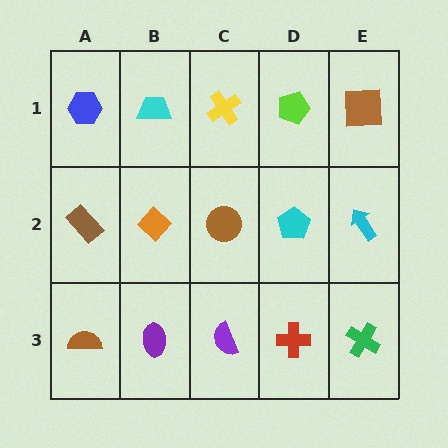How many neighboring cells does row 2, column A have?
3.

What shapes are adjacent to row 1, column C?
A brown circle (row 2, column C), a cyan trapezoid (row 1, column B), a lime pentagon (row 1, column D).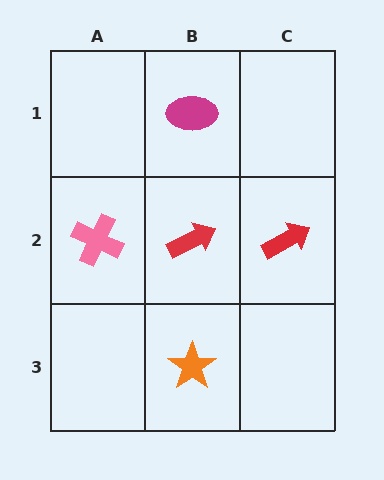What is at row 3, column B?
An orange star.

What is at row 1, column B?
A magenta ellipse.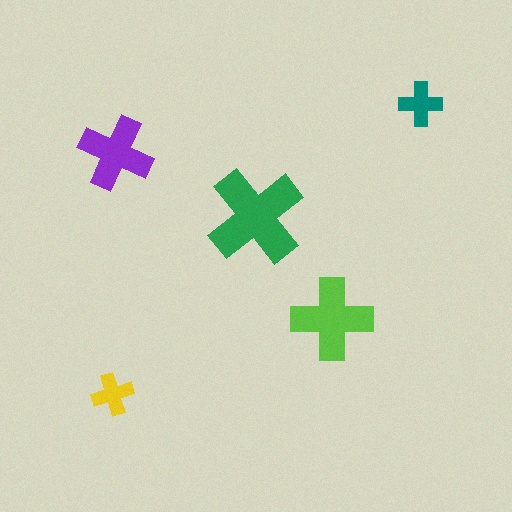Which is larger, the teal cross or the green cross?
The green one.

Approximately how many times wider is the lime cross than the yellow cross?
About 2 times wider.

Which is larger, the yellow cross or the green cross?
The green one.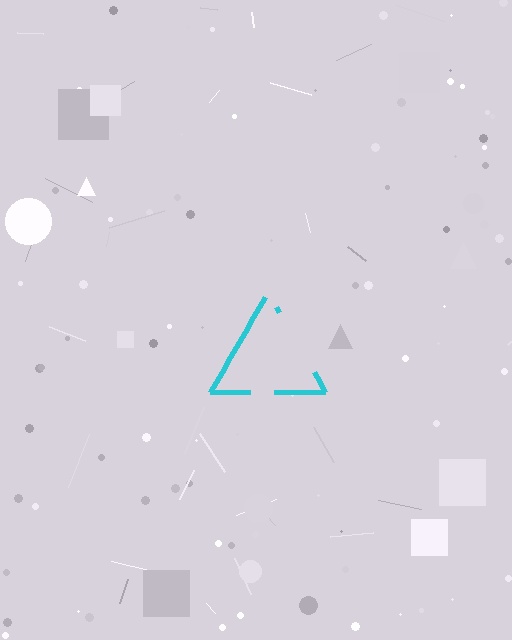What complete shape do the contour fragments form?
The contour fragments form a triangle.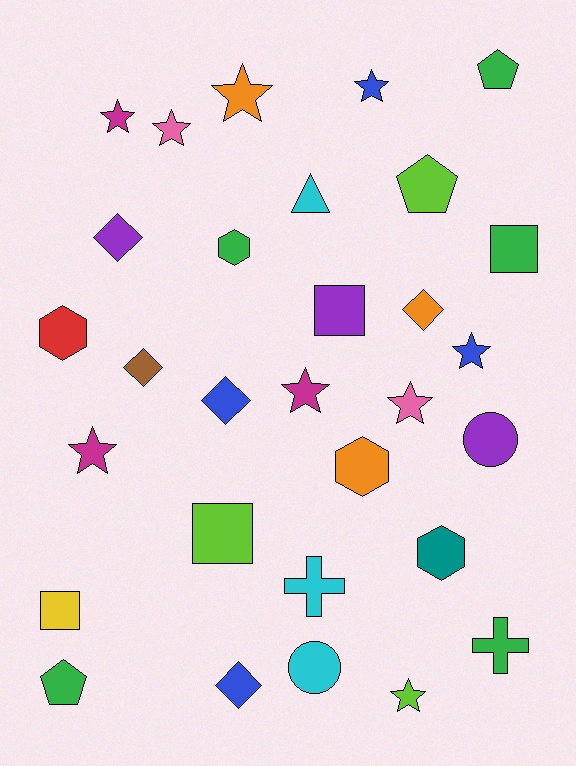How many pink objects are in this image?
There are 2 pink objects.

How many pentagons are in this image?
There are 3 pentagons.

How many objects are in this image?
There are 30 objects.